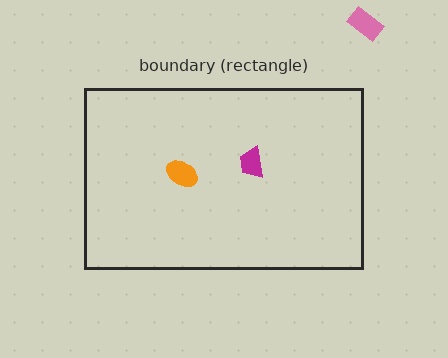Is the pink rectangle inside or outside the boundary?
Outside.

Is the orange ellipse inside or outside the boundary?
Inside.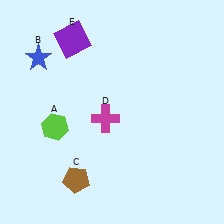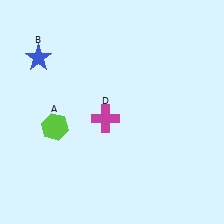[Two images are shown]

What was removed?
The brown pentagon (C), the purple square (E) were removed in Image 2.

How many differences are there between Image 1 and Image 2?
There are 2 differences between the two images.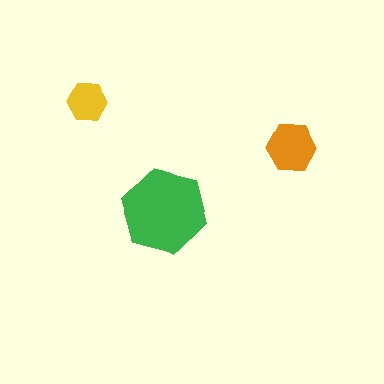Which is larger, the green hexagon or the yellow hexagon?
The green one.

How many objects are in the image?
There are 3 objects in the image.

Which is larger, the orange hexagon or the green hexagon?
The green one.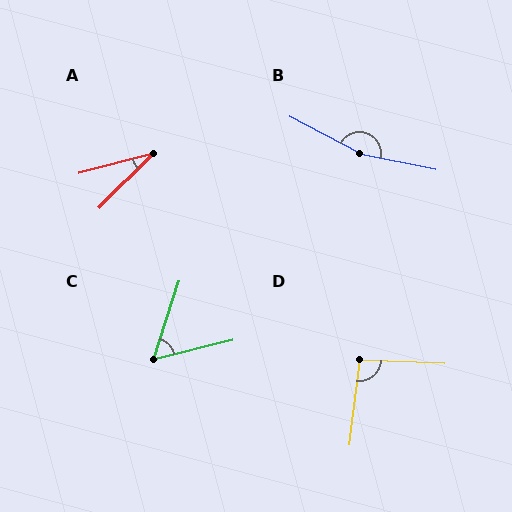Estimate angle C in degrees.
Approximately 58 degrees.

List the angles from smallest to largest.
A (30°), C (58°), D (95°), B (164°).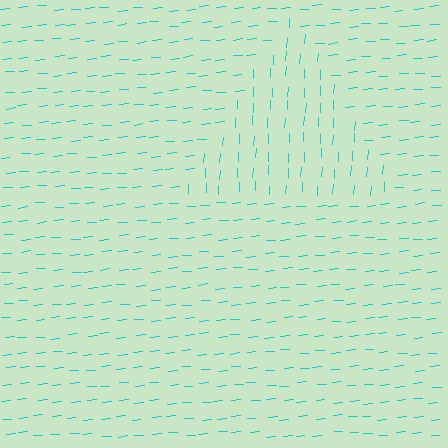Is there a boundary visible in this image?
Yes, there is a texture boundary formed by a change in line orientation.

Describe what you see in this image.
The image is filled with small cyan line segments. A triangle region in the image has lines oriented differently from the surrounding lines, creating a visible texture boundary.